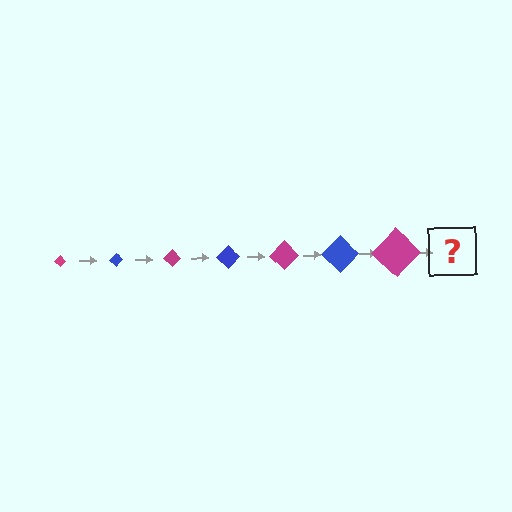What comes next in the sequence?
The next element should be a blue diamond, larger than the previous one.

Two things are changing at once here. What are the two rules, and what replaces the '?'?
The two rules are that the diamond grows larger each step and the color cycles through magenta and blue. The '?' should be a blue diamond, larger than the previous one.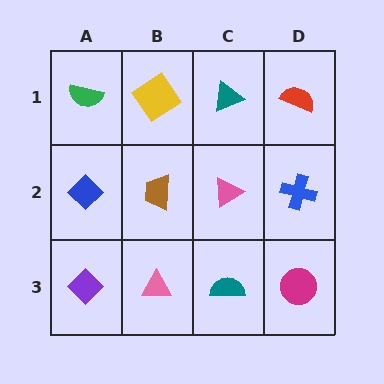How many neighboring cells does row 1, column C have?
3.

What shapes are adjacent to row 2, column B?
A yellow diamond (row 1, column B), a pink triangle (row 3, column B), a blue diamond (row 2, column A), a pink triangle (row 2, column C).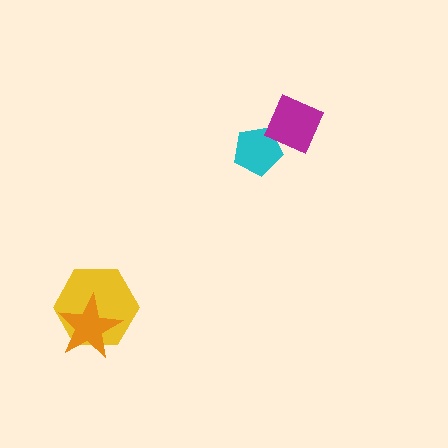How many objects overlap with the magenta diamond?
1 object overlaps with the magenta diamond.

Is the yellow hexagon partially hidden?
Yes, it is partially covered by another shape.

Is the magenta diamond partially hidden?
No, no other shape covers it.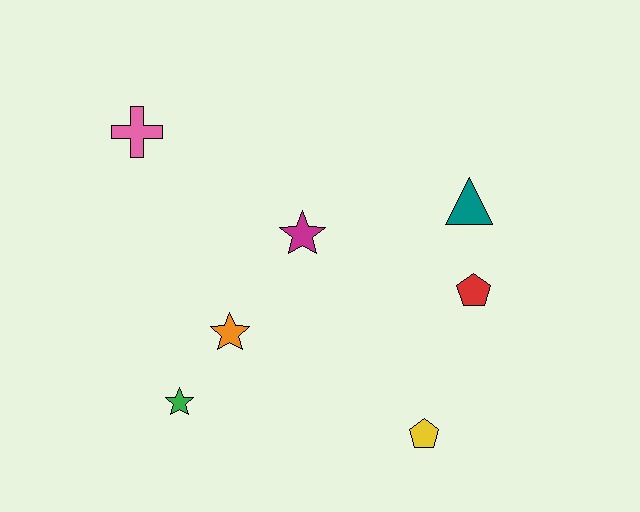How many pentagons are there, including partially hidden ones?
There are 2 pentagons.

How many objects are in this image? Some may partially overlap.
There are 7 objects.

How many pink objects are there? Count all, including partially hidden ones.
There is 1 pink object.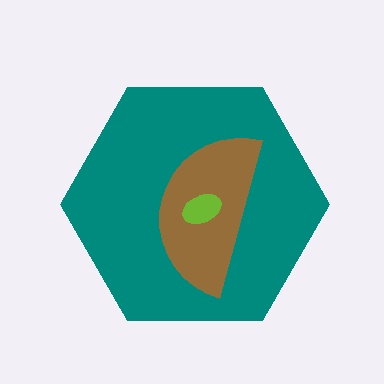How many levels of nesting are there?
3.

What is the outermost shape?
The teal hexagon.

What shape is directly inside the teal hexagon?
The brown semicircle.